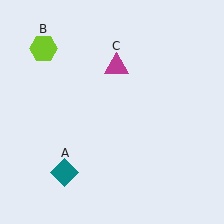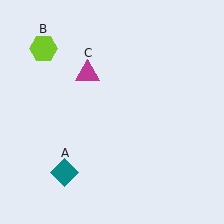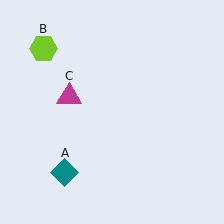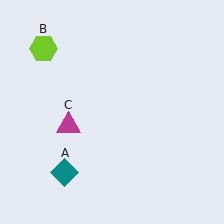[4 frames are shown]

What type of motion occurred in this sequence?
The magenta triangle (object C) rotated counterclockwise around the center of the scene.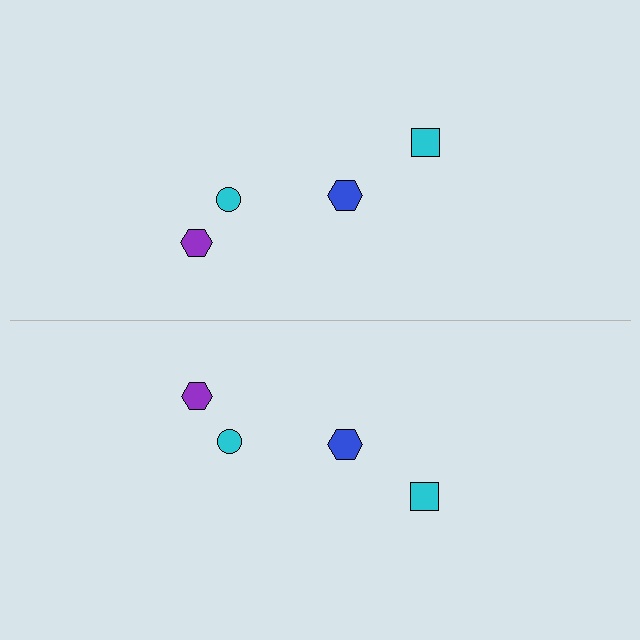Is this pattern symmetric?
Yes, this pattern has bilateral (reflection) symmetry.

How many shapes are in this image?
There are 8 shapes in this image.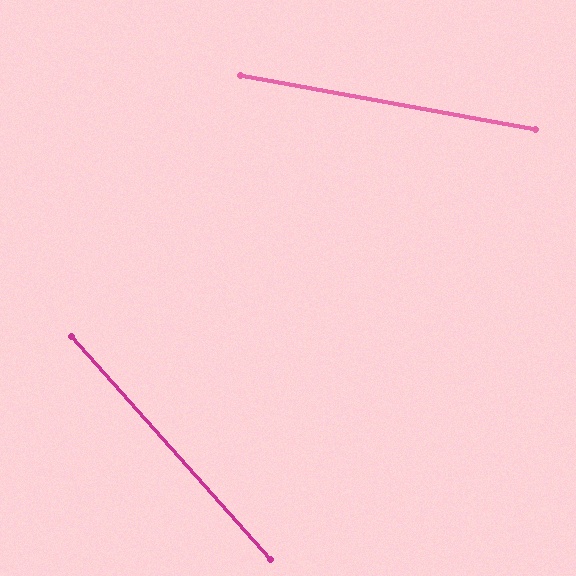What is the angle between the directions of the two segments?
Approximately 38 degrees.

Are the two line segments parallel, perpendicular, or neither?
Neither parallel nor perpendicular — they differ by about 38°.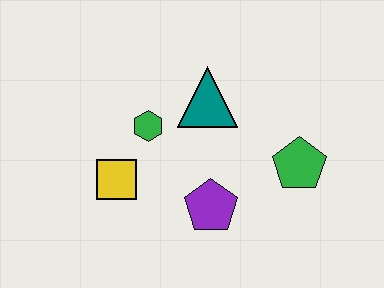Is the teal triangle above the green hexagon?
Yes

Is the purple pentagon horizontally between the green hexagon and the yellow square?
No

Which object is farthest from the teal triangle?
The yellow square is farthest from the teal triangle.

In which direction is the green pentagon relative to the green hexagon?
The green pentagon is to the right of the green hexagon.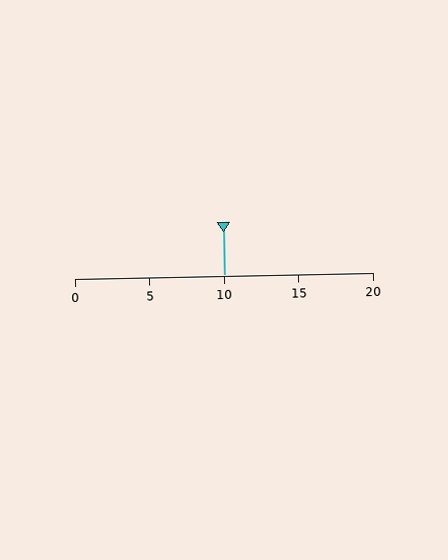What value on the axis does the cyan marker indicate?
The marker indicates approximately 10.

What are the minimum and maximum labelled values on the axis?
The axis runs from 0 to 20.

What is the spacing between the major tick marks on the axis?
The major ticks are spaced 5 apart.